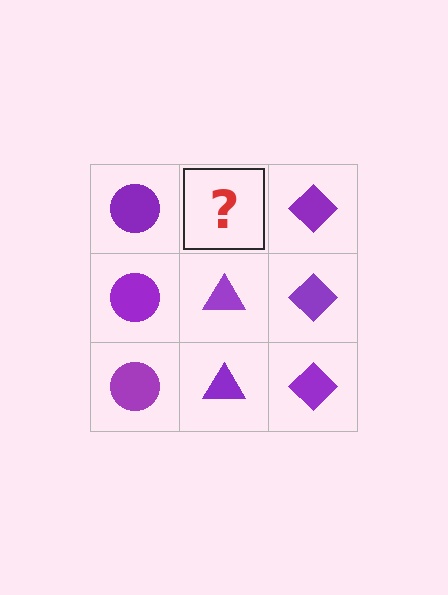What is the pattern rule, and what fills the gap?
The rule is that each column has a consistent shape. The gap should be filled with a purple triangle.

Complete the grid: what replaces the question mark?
The question mark should be replaced with a purple triangle.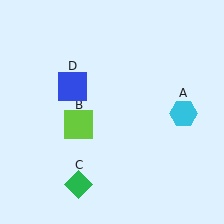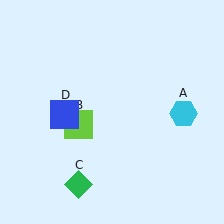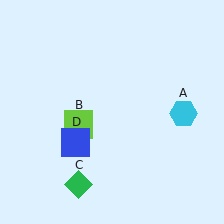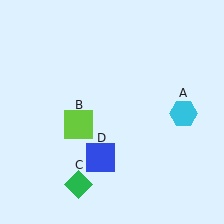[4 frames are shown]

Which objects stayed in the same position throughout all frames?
Cyan hexagon (object A) and lime square (object B) and green diamond (object C) remained stationary.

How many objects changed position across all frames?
1 object changed position: blue square (object D).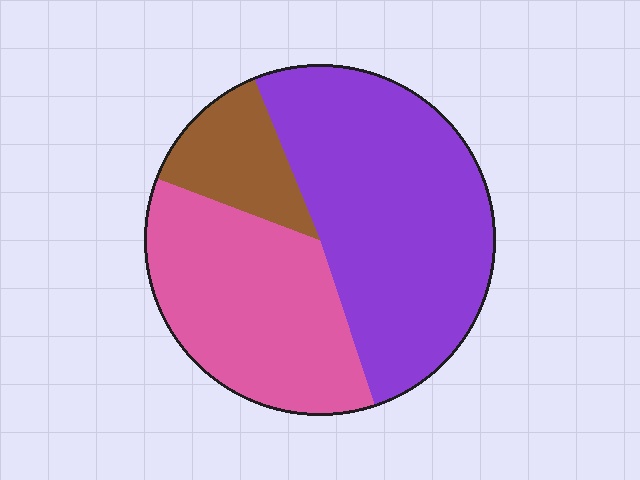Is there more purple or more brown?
Purple.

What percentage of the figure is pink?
Pink covers around 35% of the figure.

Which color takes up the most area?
Purple, at roughly 50%.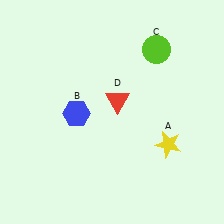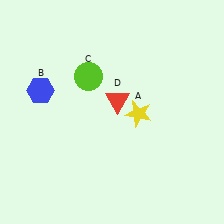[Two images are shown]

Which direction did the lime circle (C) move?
The lime circle (C) moved left.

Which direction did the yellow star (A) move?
The yellow star (A) moved up.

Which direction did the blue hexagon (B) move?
The blue hexagon (B) moved left.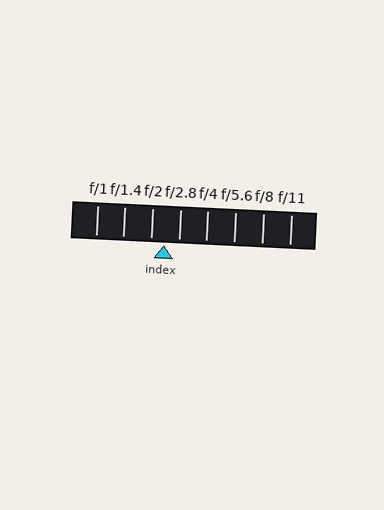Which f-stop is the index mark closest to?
The index mark is closest to f/2.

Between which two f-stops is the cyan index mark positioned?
The index mark is between f/2 and f/2.8.